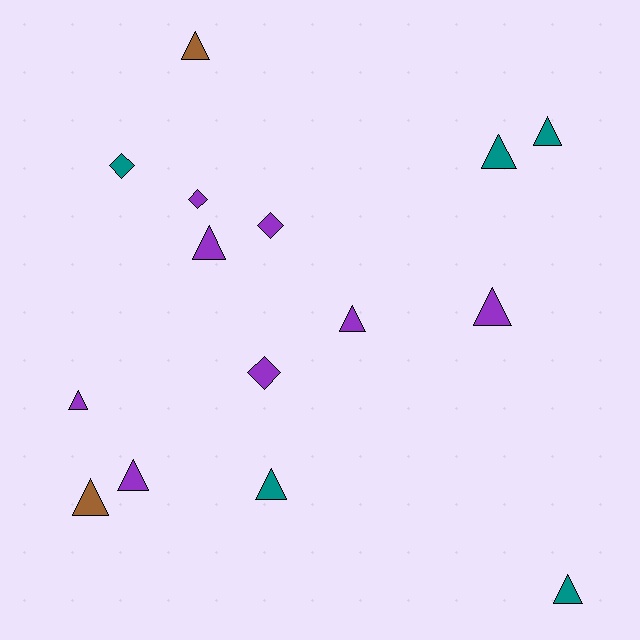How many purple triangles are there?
There are 5 purple triangles.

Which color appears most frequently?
Purple, with 8 objects.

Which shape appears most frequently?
Triangle, with 11 objects.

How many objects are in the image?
There are 15 objects.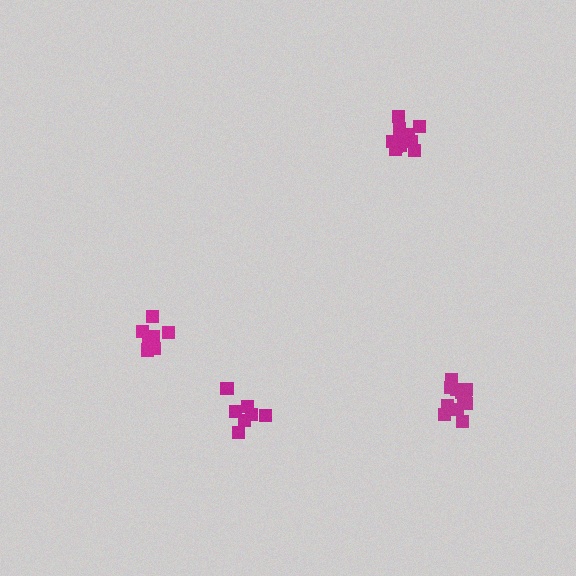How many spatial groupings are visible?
There are 4 spatial groupings.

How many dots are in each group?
Group 1: 7 dots, Group 2: 12 dots, Group 3: 7 dots, Group 4: 12 dots (38 total).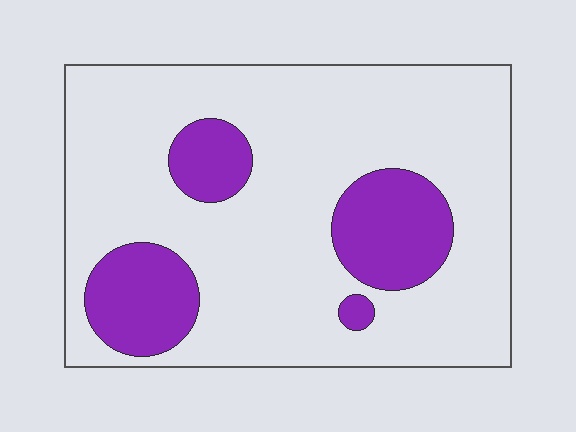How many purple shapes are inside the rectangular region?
4.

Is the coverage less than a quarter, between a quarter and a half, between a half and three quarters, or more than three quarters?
Less than a quarter.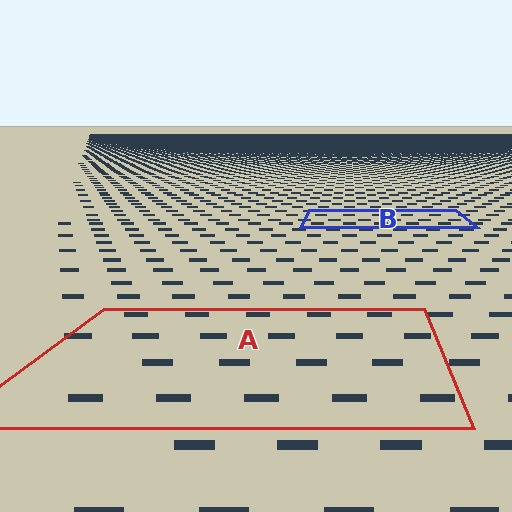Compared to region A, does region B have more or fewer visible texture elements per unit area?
Region B has more texture elements per unit area — they are packed more densely because it is farther away.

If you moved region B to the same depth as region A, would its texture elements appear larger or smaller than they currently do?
They would appear larger. At a closer depth, the same texture elements are projected at a bigger on-screen size.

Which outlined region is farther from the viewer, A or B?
Region B is farther from the viewer — the texture elements inside it appear smaller and more densely packed.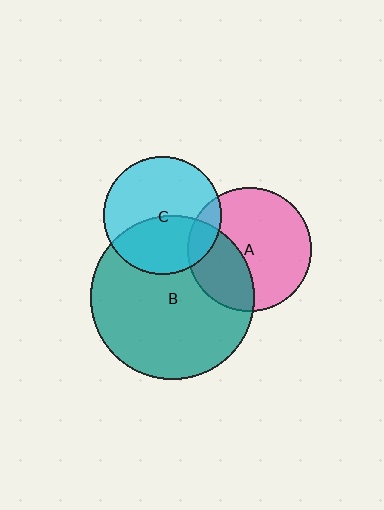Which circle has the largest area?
Circle B (teal).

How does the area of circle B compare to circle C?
Approximately 1.9 times.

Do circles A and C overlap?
Yes.